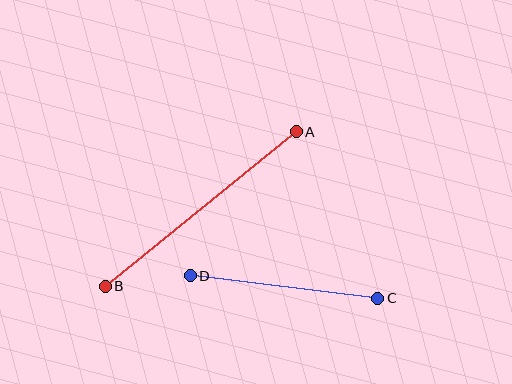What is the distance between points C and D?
The distance is approximately 189 pixels.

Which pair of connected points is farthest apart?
Points A and B are farthest apart.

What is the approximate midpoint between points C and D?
The midpoint is at approximately (284, 287) pixels.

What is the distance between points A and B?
The distance is approximately 246 pixels.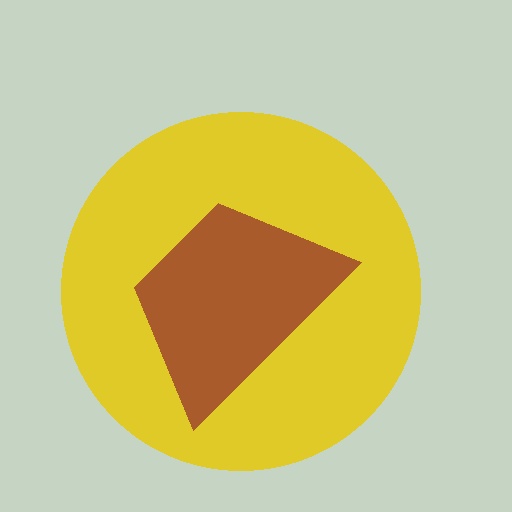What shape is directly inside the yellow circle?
The brown trapezoid.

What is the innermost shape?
The brown trapezoid.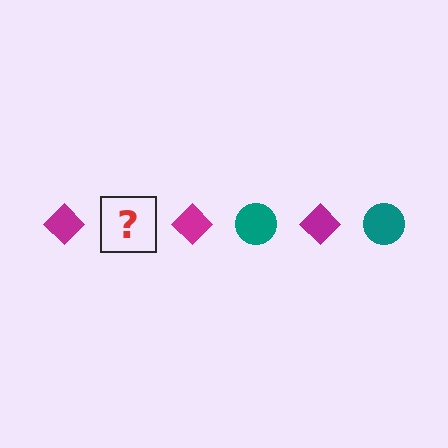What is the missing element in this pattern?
The missing element is a teal circle.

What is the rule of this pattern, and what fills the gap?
The rule is that the pattern alternates between magenta diamond and teal circle. The gap should be filled with a teal circle.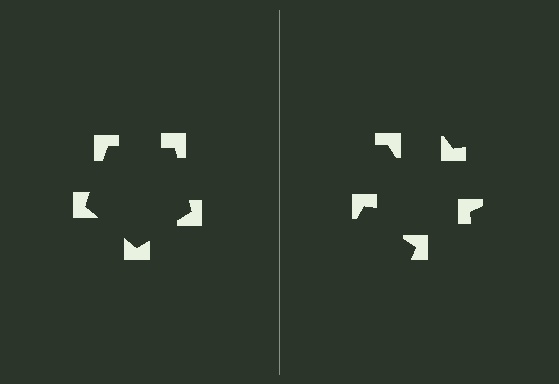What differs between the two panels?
The notched squares are positioned identically on both sides; only the wedge orientations differ. On the left they align to a pentagon; on the right they are misaligned.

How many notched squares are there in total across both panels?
10 — 5 on each side.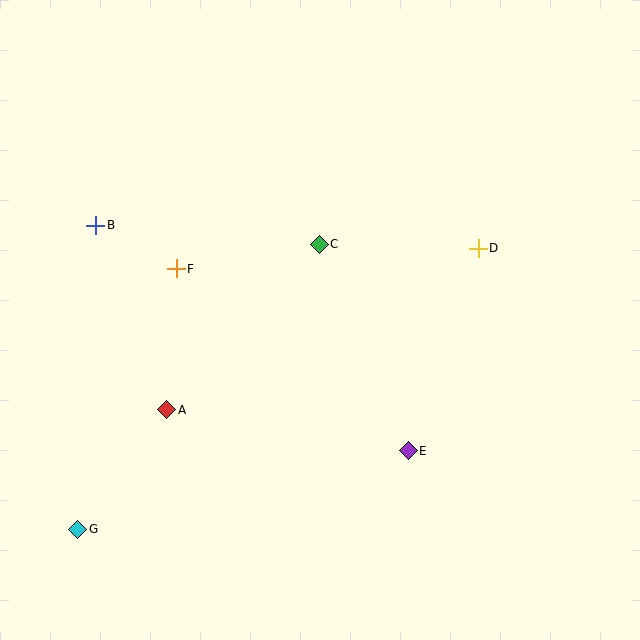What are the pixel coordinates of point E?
Point E is at (408, 451).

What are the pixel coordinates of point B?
Point B is at (96, 225).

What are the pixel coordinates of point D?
Point D is at (478, 248).